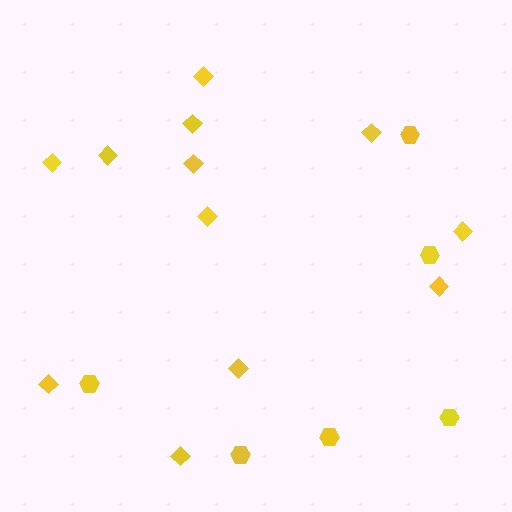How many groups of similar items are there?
There are 2 groups: one group of hexagons (6) and one group of diamonds (12).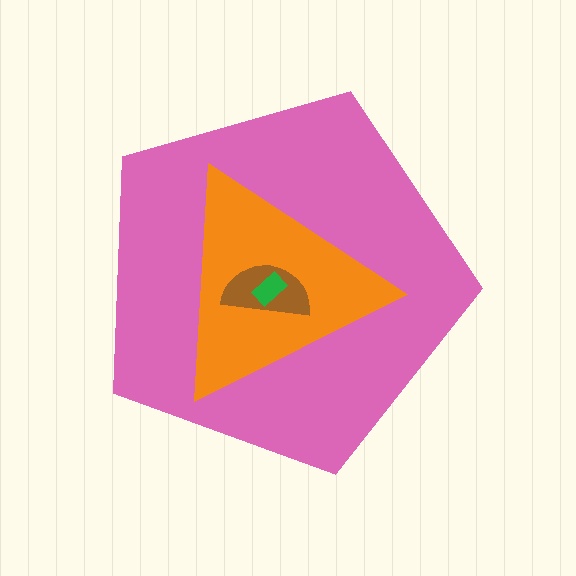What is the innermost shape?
The green rectangle.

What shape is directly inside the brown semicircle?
The green rectangle.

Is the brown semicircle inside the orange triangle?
Yes.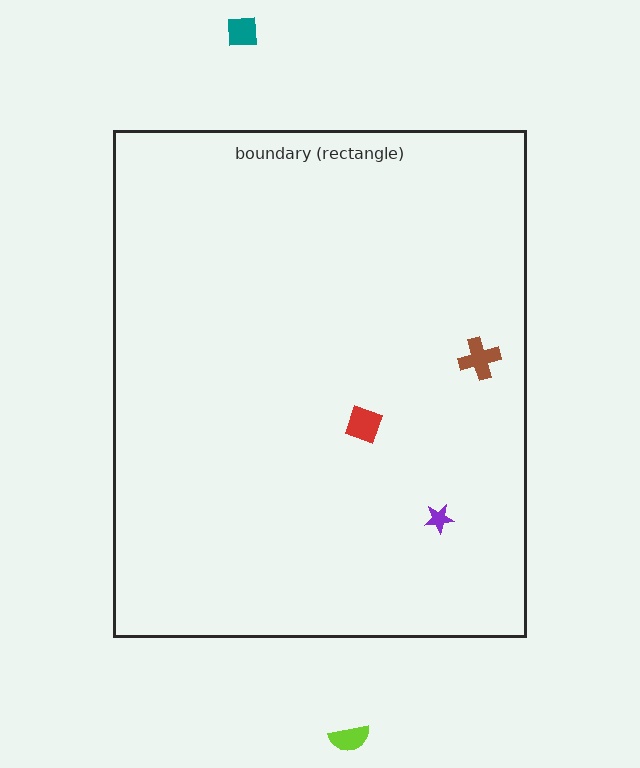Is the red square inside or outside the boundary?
Inside.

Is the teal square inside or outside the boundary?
Outside.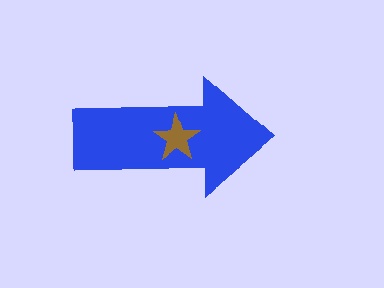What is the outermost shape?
The blue arrow.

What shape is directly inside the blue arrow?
The brown star.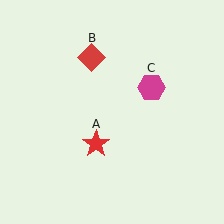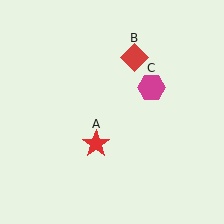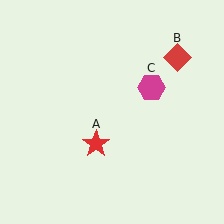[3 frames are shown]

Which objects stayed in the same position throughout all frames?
Red star (object A) and magenta hexagon (object C) remained stationary.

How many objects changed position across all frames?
1 object changed position: red diamond (object B).